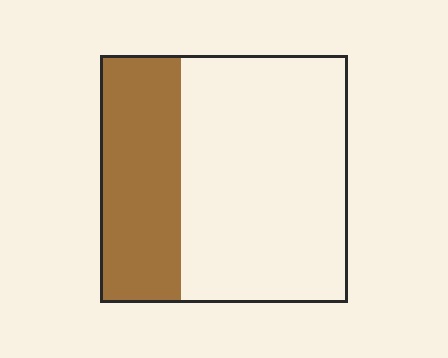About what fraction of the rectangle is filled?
About one third (1/3).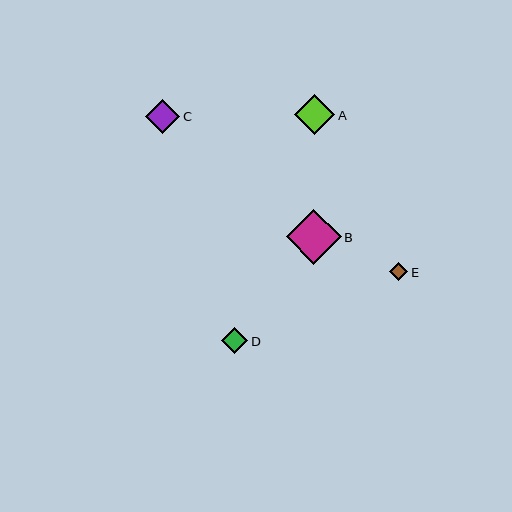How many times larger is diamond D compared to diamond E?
Diamond D is approximately 1.4 times the size of diamond E.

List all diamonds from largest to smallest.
From largest to smallest: B, A, C, D, E.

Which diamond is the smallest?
Diamond E is the smallest with a size of approximately 18 pixels.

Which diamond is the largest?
Diamond B is the largest with a size of approximately 55 pixels.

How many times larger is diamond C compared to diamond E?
Diamond C is approximately 1.9 times the size of diamond E.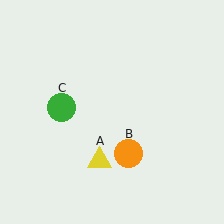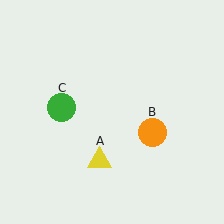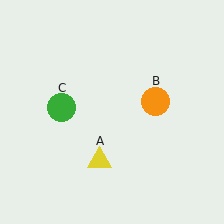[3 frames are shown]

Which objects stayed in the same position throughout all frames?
Yellow triangle (object A) and green circle (object C) remained stationary.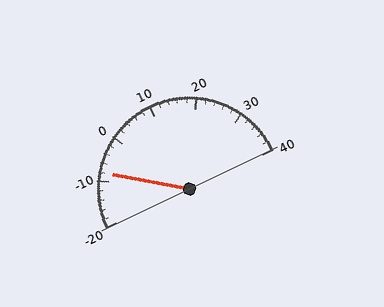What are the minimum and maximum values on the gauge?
The gauge ranges from -20 to 40.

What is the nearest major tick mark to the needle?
The nearest major tick mark is -10.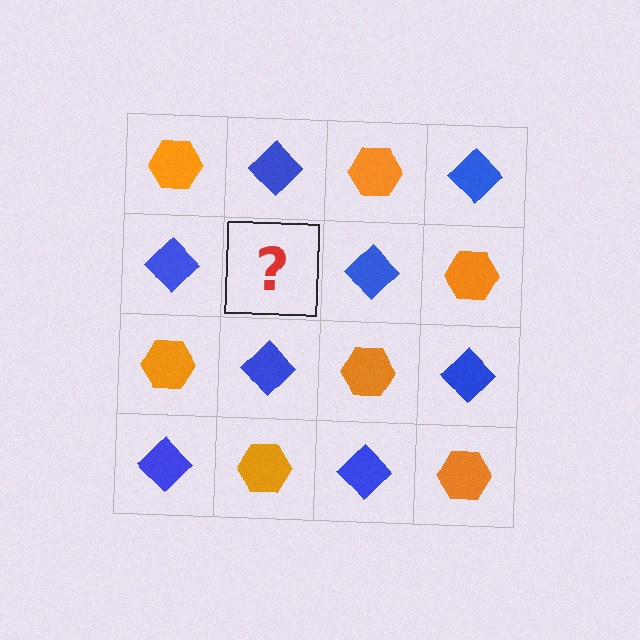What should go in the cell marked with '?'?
The missing cell should contain an orange hexagon.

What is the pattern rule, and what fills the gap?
The rule is that it alternates orange hexagon and blue diamond in a checkerboard pattern. The gap should be filled with an orange hexagon.